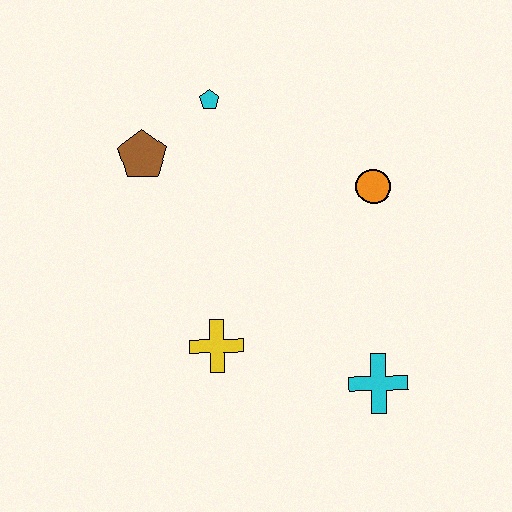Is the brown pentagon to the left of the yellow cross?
Yes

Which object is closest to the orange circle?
The cyan pentagon is closest to the orange circle.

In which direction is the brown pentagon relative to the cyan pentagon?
The brown pentagon is to the left of the cyan pentagon.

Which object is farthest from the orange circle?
The brown pentagon is farthest from the orange circle.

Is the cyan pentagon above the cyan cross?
Yes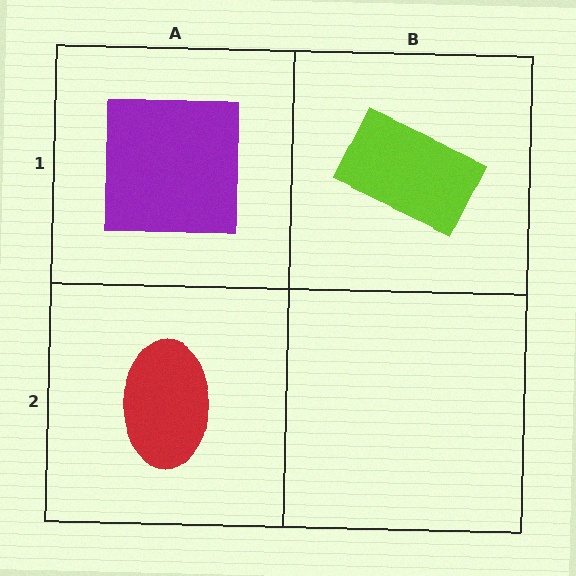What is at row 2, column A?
A red ellipse.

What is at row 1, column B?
A lime rectangle.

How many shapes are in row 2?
1 shape.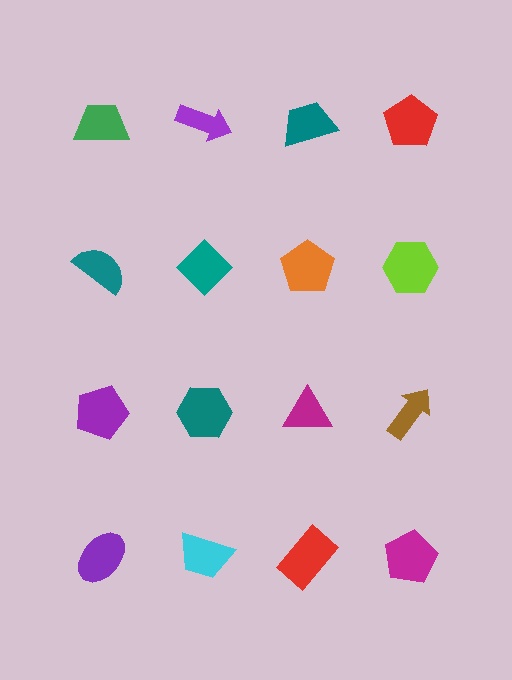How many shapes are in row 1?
4 shapes.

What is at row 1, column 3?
A teal trapezoid.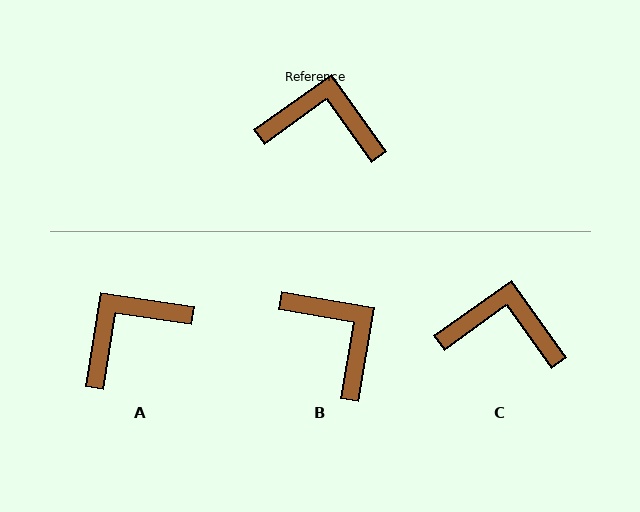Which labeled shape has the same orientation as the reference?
C.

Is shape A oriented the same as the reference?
No, it is off by about 46 degrees.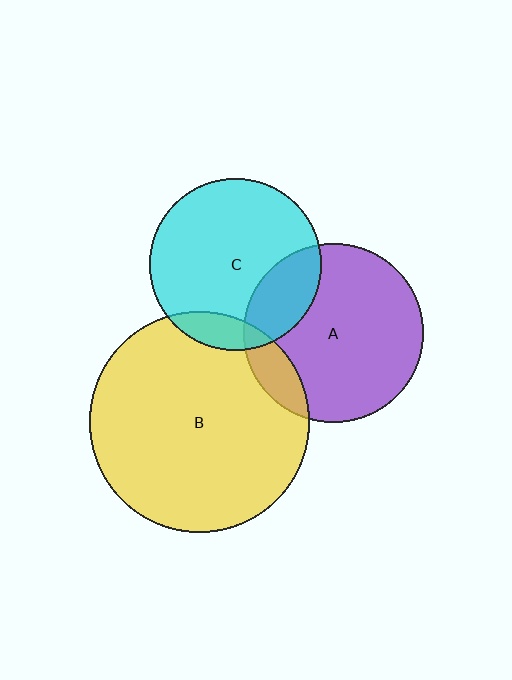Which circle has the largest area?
Circle B (yellow).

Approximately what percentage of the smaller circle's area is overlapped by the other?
Approximately 10%.